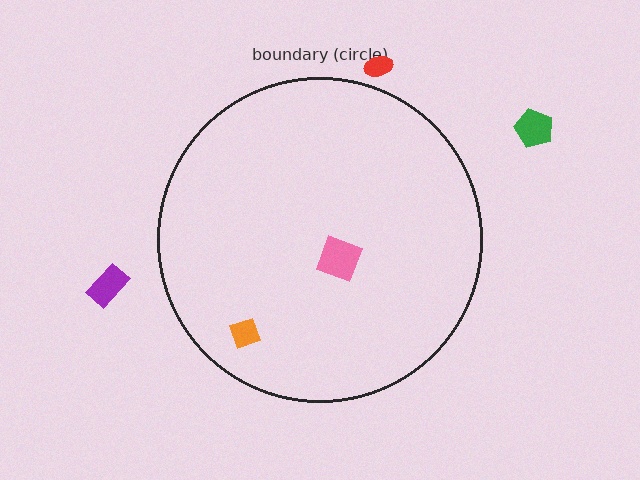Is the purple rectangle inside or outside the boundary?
Outside.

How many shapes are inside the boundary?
2 inside, 3 outside.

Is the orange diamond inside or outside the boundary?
Inside.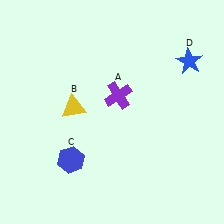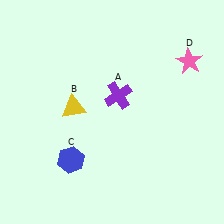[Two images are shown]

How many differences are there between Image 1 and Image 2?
There is 1 difference between the two images.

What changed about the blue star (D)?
In Image 1, D is blue. In Image 2, it changed to pink.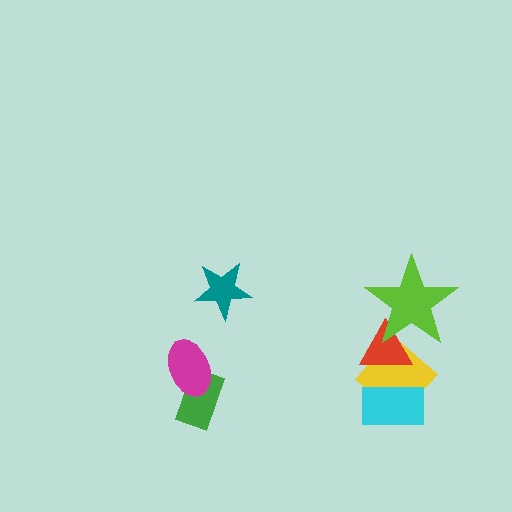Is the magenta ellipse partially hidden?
No, no other shape covers it.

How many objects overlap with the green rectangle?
1 object overlaps with the green rectangle.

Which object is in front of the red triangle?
The lime star is in front of the red triangle.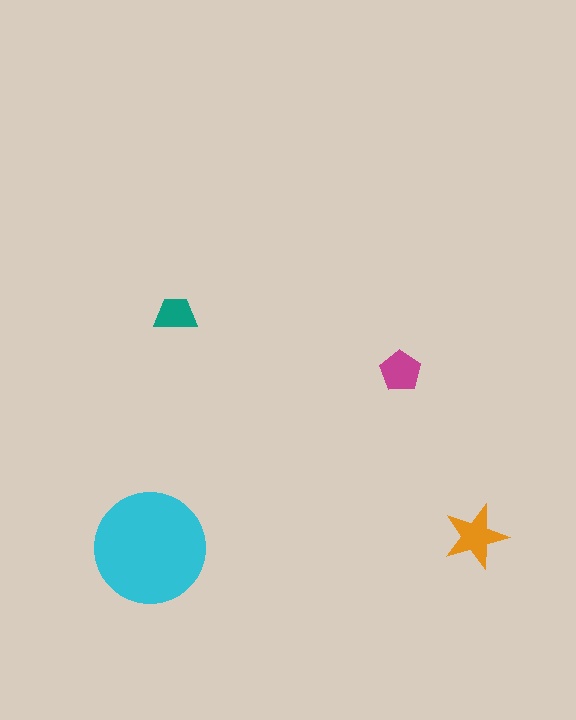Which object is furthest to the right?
The orange star is rightmost.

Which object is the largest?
The cyan circle.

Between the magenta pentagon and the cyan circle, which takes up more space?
The cyan circle.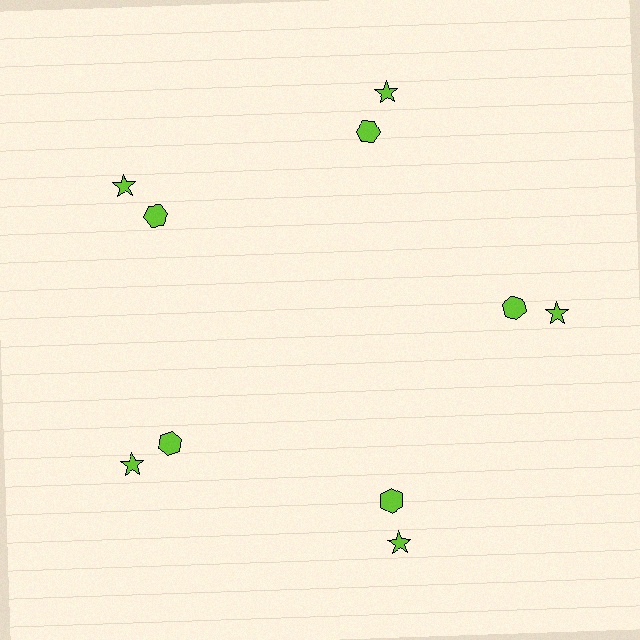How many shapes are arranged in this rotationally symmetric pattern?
There are 10 shapes, arranged in 5 groups of 2.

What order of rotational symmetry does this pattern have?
This pattern has 5-fold rotational symmetry.